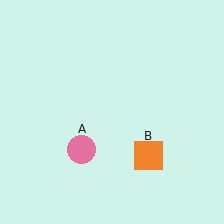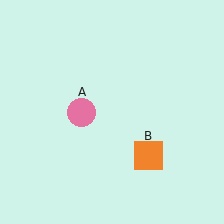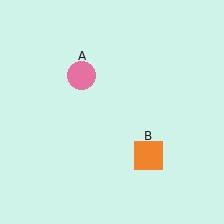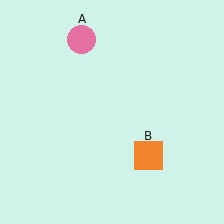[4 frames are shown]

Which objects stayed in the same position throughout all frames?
Orange square (object B) remained stationary.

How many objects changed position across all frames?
1 object changed position: pink circle (object A).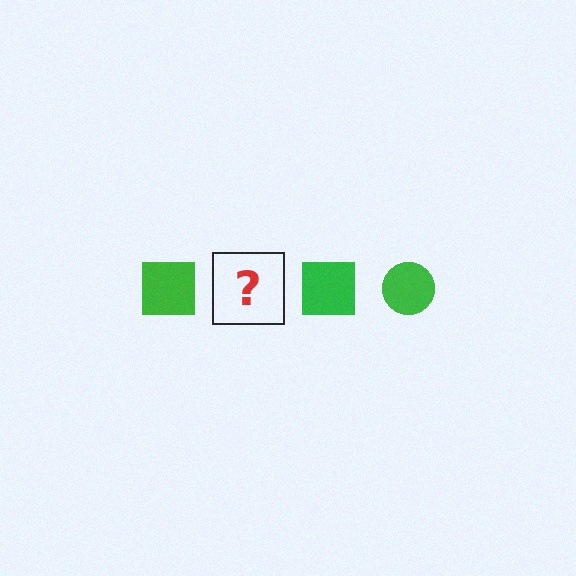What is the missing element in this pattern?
The missing element is a green circle.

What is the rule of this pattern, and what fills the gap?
The rule is that the pattern cycles through square, circle shapes in green. The gap should be filled with a green circle.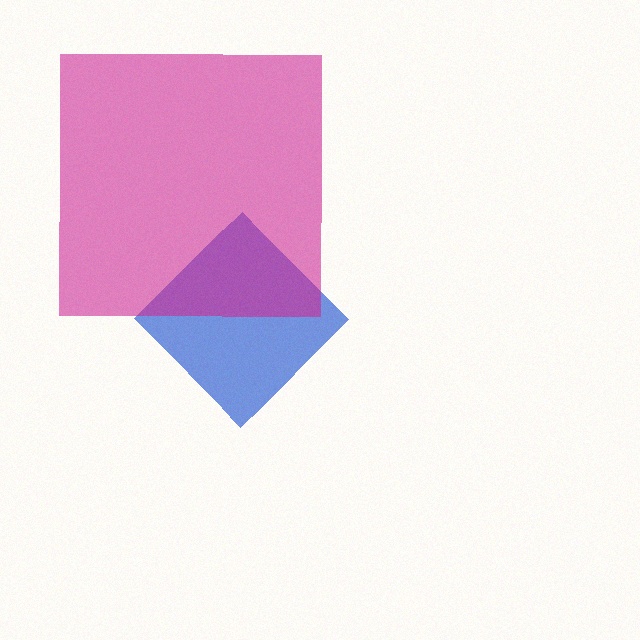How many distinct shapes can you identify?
There are 2 distinct shapes: a blue diamond, a magenta square.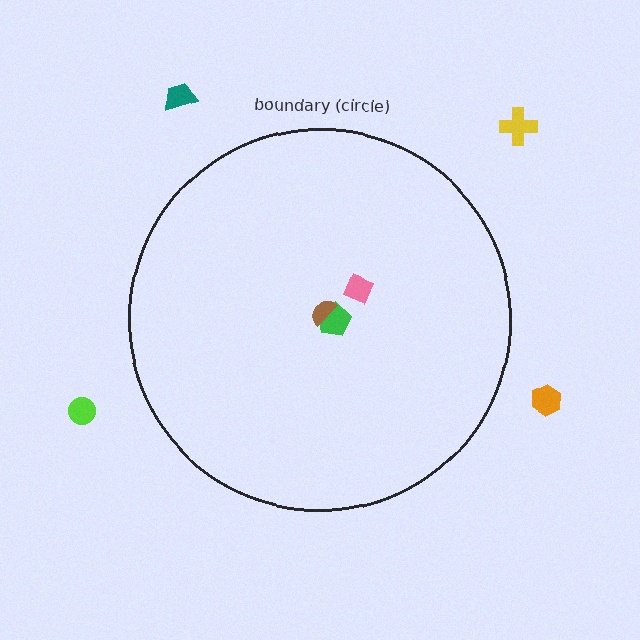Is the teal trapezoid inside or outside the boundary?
Outside.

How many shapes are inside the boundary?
3 inside, 4 outside.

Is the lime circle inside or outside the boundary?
Outside.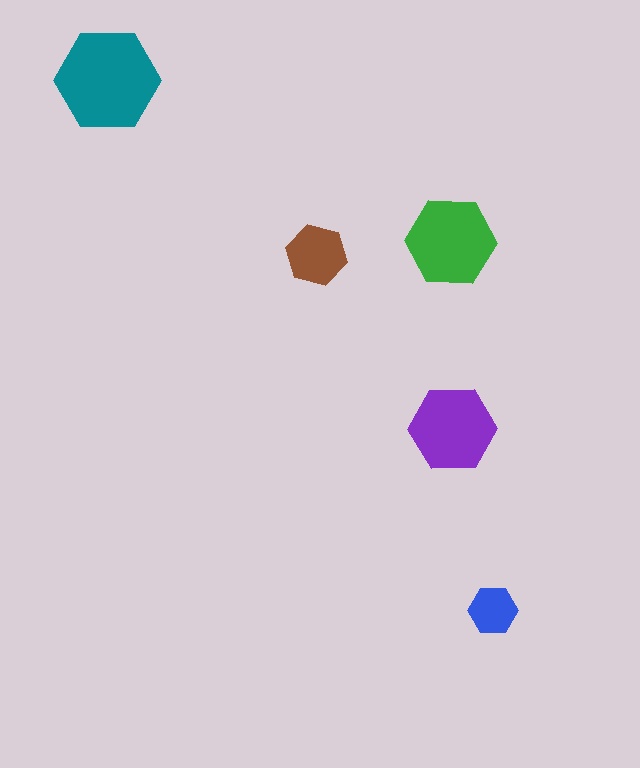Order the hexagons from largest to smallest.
the teal one, the green one, the purple one, the brown one, the blue one.